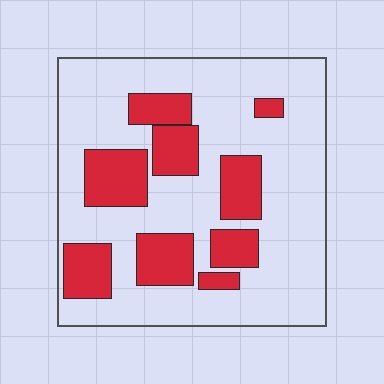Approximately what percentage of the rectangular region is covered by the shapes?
Approximately 25%.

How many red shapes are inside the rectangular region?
9.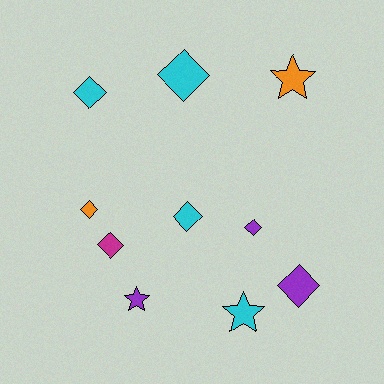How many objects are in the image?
There are 10 objects.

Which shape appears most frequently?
Diamond, with 7 objects.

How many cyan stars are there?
There is 1 cyan star.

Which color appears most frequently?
Cyan, with 4 objects.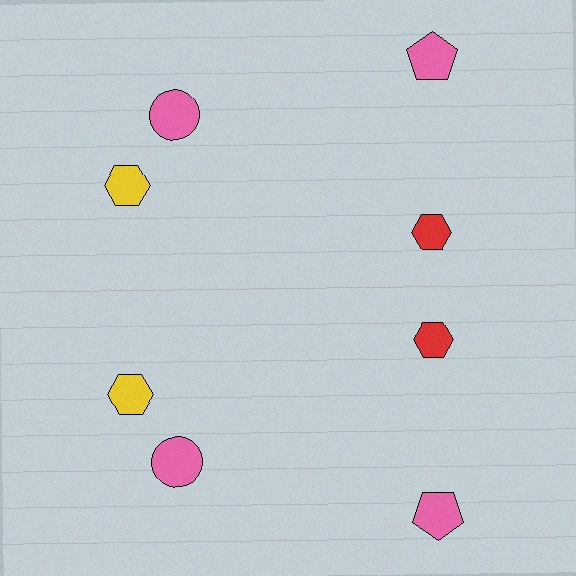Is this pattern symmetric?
Yes, this pattern has bilateral (reflection) symmetry.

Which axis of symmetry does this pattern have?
The pattern has a horizontal axis of symmetry running through the center of the image.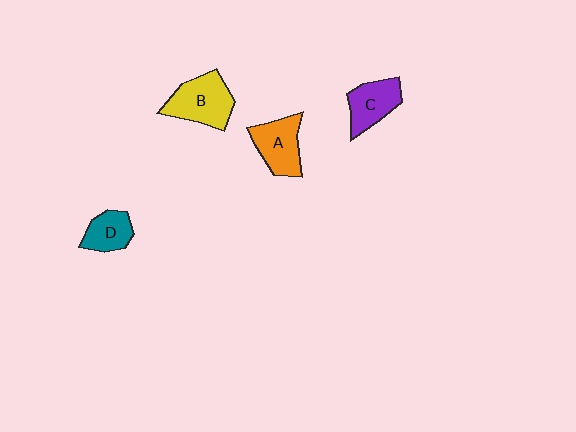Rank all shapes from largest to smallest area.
From largest to smallest: B (yellow), A (orange), C (purple), D (teal).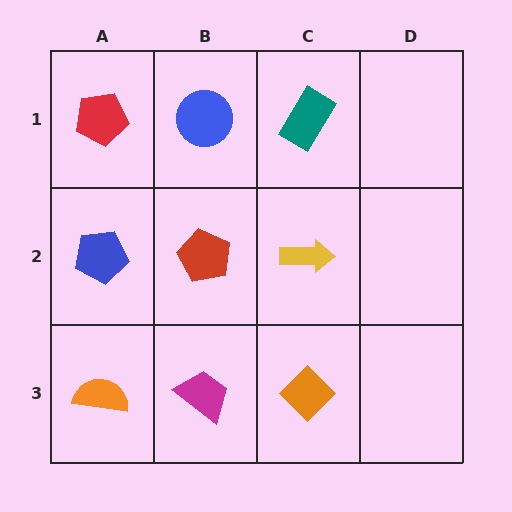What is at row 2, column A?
A blue pentagon.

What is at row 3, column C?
An orange diamond.